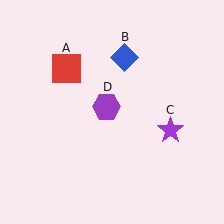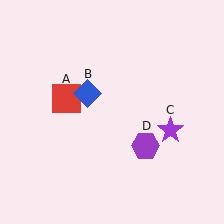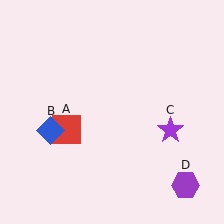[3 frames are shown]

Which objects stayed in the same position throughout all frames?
Purple star (object C) remained stationary.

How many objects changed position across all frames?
3 objects changed position: red square (object A), blue diamond (object B), purple hexagon (object D).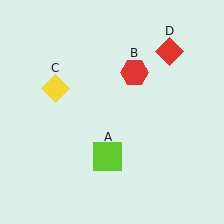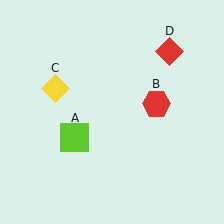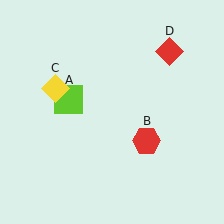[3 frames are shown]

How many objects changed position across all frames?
2 objects changed position: lime square (object A), red hexagon (object B).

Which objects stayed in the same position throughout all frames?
Yellow diamond (object C) and red diamond (object D) remained stationary.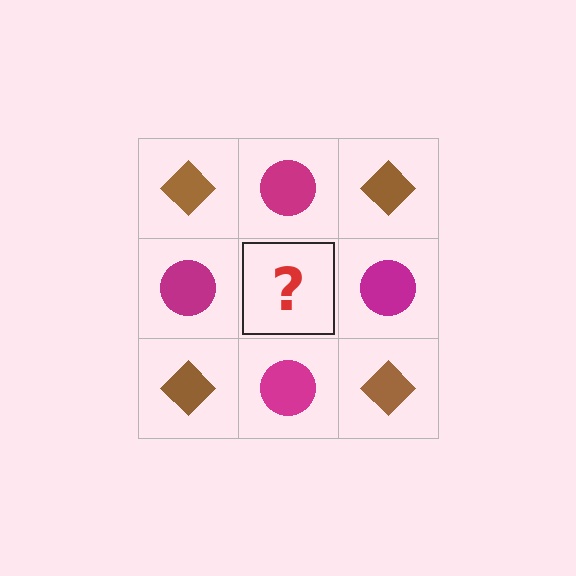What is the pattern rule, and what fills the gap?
The rule is that it alternates brown diamond and magenta circle in a checkerboard pattern. The gap should be filled with a brown diamond.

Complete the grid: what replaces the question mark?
The question mark should be replaced with a brown diamond.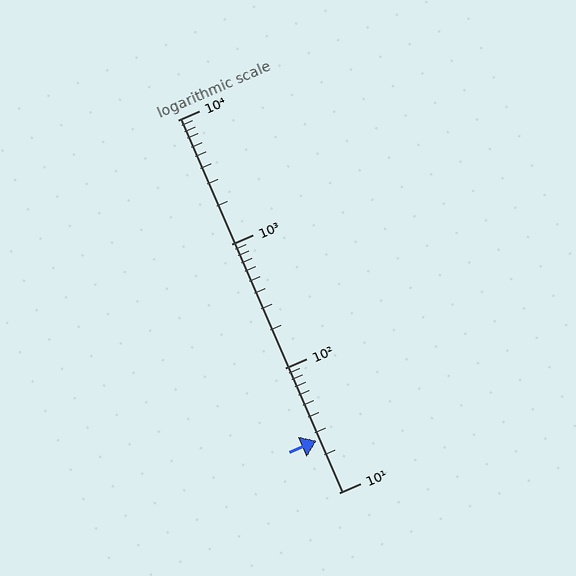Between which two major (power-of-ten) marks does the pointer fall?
The pointer is between 10 and 100.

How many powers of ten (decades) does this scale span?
The scale spans 3 decades, from 10 to 10000.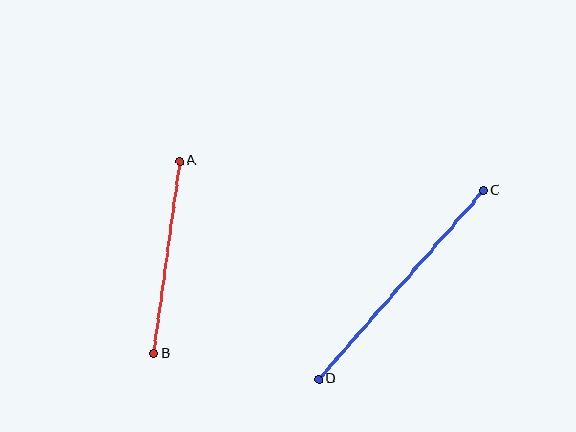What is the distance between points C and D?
The distance is approximately 251 pixels.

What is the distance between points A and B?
The distance is approximately 194 pixels.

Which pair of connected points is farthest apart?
Points C and D are farthest apart.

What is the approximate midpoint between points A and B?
The midpoint is at approximately (167, 257) pixels.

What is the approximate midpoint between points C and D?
The midpoint is at approximately (401, 285) pixels.